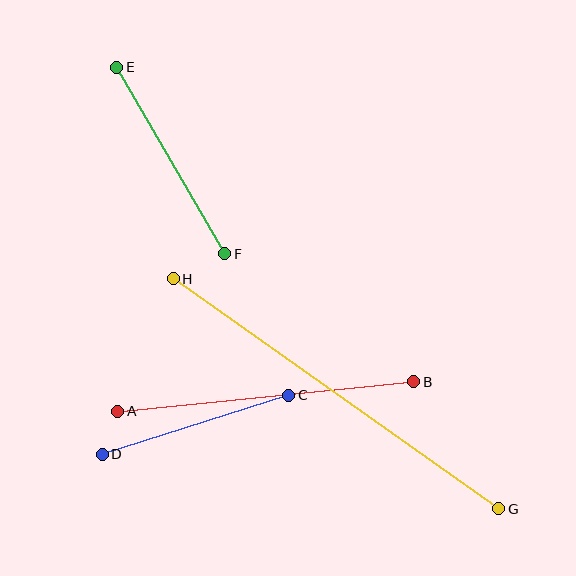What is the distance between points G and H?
The distance is approximately 398 pixels.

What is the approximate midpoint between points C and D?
The midpoint is at approximately (195, 425) pixels.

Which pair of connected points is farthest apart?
Points G and H are farthest apart.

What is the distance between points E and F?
The distance is approximately 216 pixels.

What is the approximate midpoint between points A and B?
The midpoint is at approximately (266, 397) pixels.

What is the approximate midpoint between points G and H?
The midpoint is at approximately (336, 394) pixels.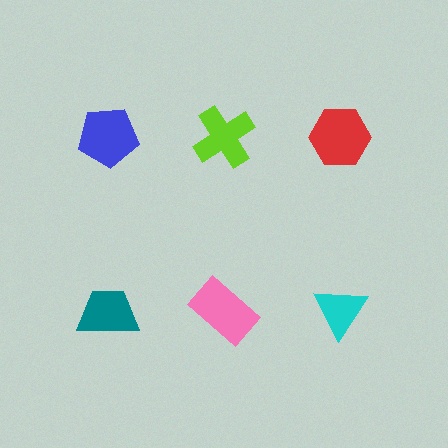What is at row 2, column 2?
A pink rectangle.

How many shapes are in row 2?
3 shapes.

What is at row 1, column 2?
A lime cross.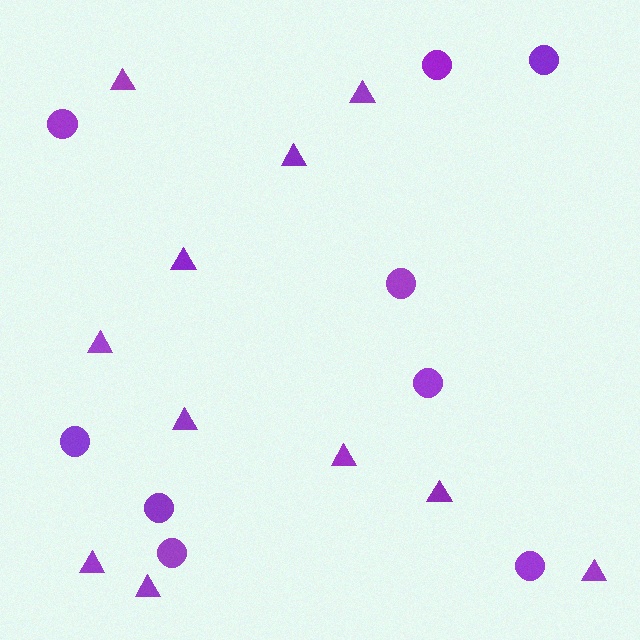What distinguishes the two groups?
There are 2 groups: one group of circles (9) and one group of triangles (11).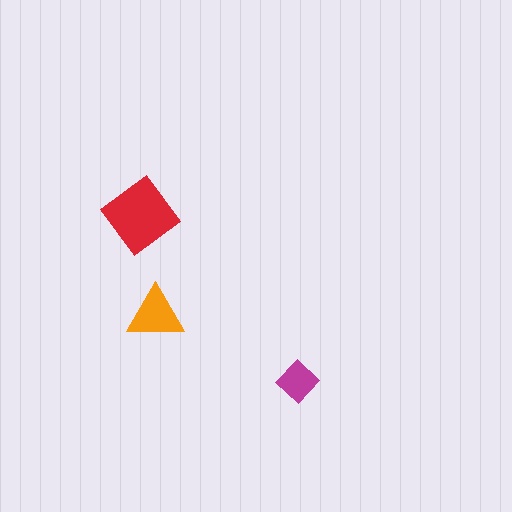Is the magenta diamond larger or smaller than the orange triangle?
Smaller.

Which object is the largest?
The red diamond.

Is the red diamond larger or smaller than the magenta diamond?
Larger.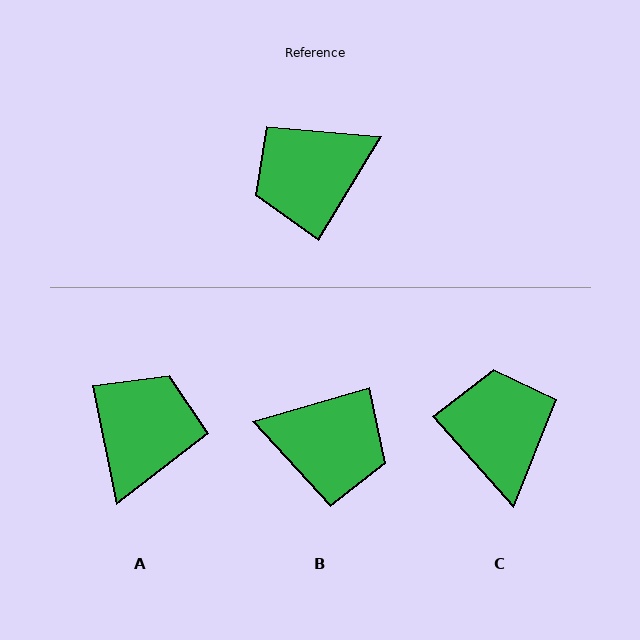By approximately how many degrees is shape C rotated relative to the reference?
Approximately 107 degrees clockwise.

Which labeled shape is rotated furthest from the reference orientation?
A, about 138 degrees away.